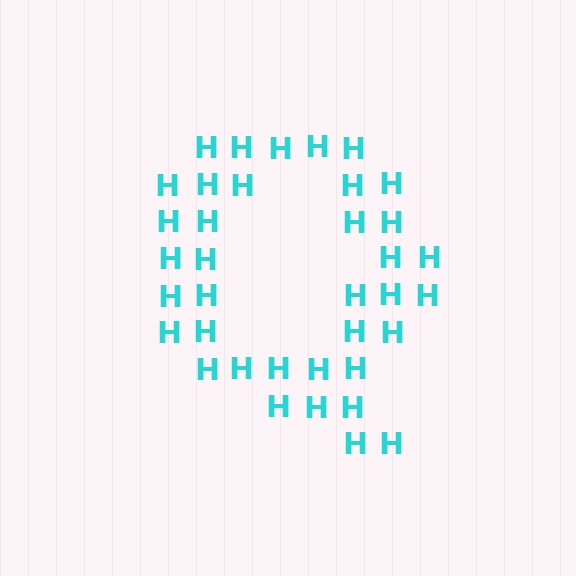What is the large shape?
The large shape is the letter Q.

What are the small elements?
The small elements are letter H's.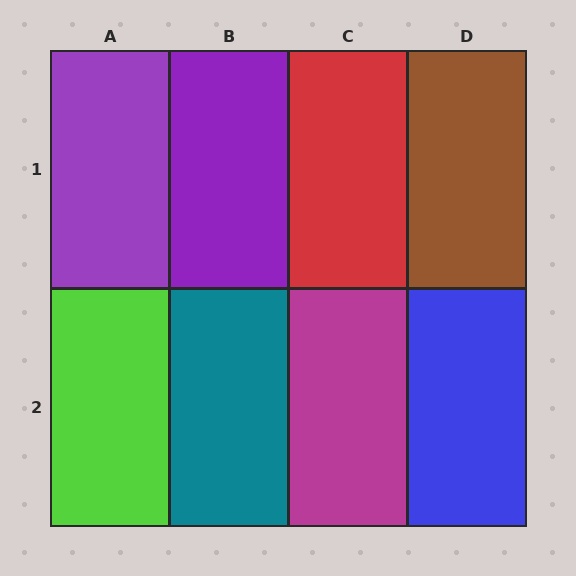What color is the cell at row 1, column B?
Purple.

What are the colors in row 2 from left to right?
Lime, teal, magenta, blue.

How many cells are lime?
1 cell is lime.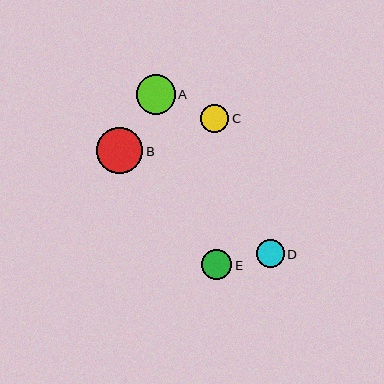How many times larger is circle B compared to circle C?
Circle B is approximately 1.6 times the size of circle C.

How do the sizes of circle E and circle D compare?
Circle E and circle D are approximately the same size.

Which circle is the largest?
Circle B is the largest with a size of approximately 46 pixels.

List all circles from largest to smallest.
From largest to smallest: B, A, E, C, D.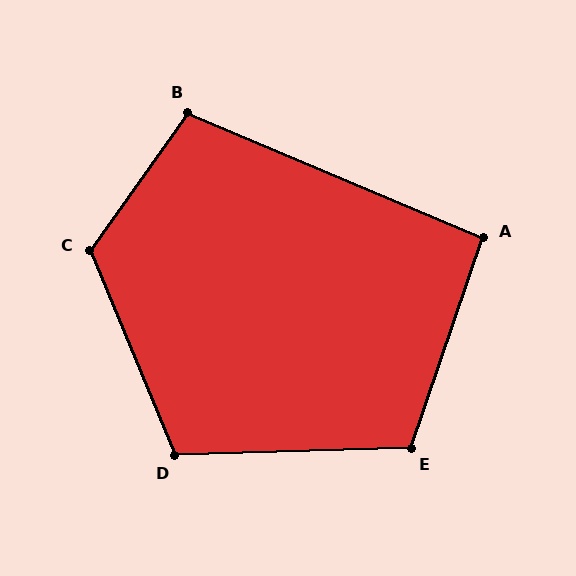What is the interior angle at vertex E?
Approximately 111 degrees (obtuse).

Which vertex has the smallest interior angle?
A, at approximately 94 degrees.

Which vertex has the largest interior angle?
C, at approximately 122 degrees.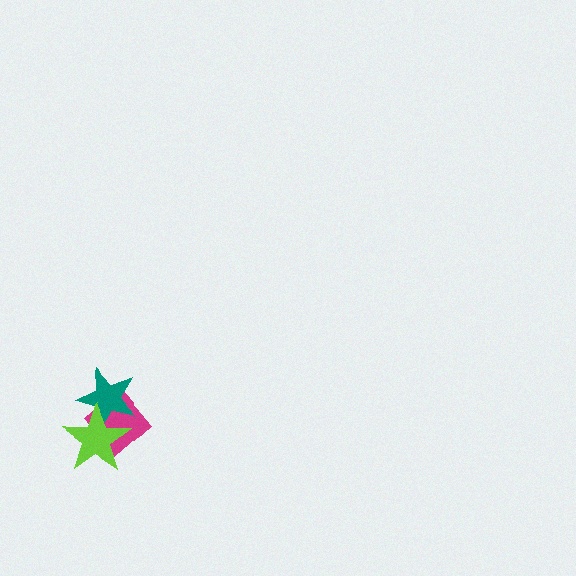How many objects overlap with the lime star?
2 objects overlap with the lime star.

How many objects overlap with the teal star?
2 objects overlap with the teal star.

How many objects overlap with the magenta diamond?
2 objects overlap with the magenta diamond.